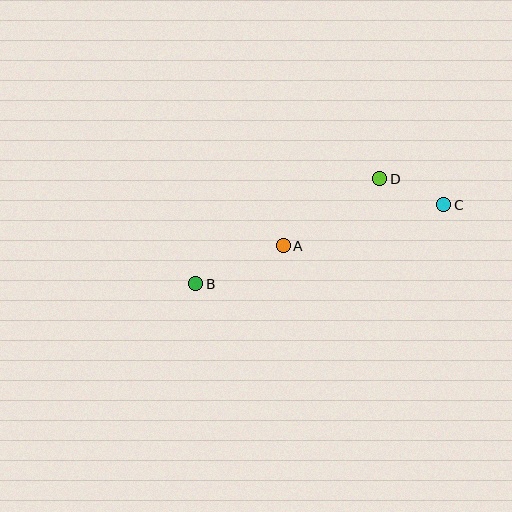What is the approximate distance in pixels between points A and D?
The distance between A and D is approximately 117 pixels.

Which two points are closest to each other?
Points C and D are closest to each other.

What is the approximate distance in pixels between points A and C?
The distance between A and C is approximately 166 pixels.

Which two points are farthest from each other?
Points B and C are farthest from each other.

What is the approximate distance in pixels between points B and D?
The distance between B and D is approximately 212 pixels.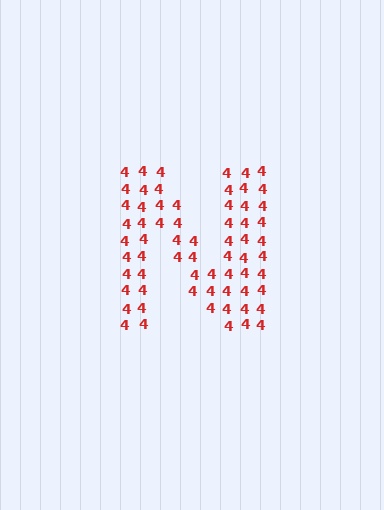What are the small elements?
The small elements are digit 4's.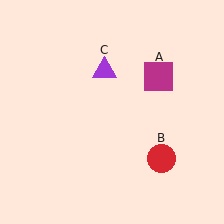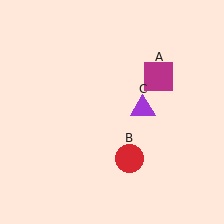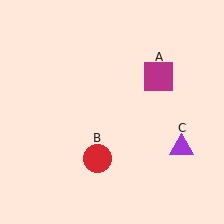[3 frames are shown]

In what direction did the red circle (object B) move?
The red circle (object B) moved left.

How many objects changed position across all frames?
2 objects changed position: red circle (object B), purple triangle (object C).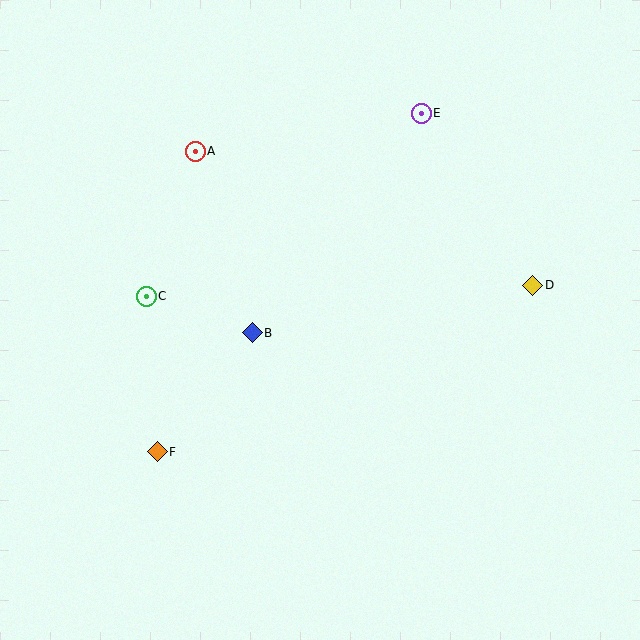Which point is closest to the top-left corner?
Point A is closest to the top-left corner.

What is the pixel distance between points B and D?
The distance between B and D is 285 pixels.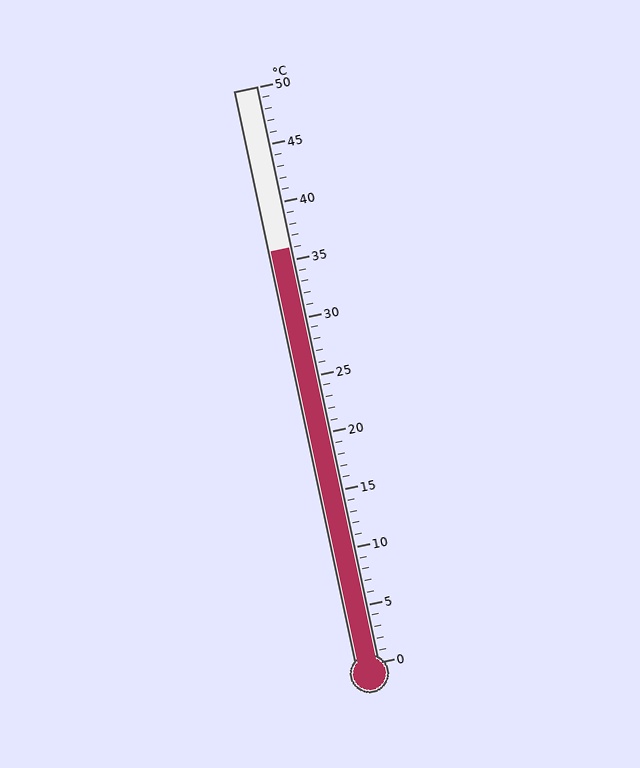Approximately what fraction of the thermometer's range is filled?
The thermometer is filled to approximately 70% of its range.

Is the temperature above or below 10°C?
The temperature is above 10°C.